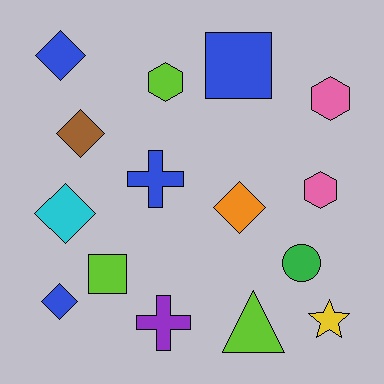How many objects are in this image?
There are 15 objects.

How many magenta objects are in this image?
There are no magenta objects.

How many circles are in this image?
There is 1 circle.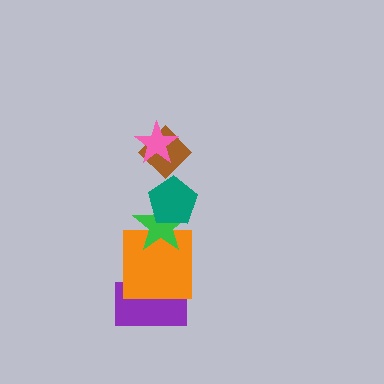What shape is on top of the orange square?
The green star is on top of the orange square.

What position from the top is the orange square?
The orange square is 5th from the top.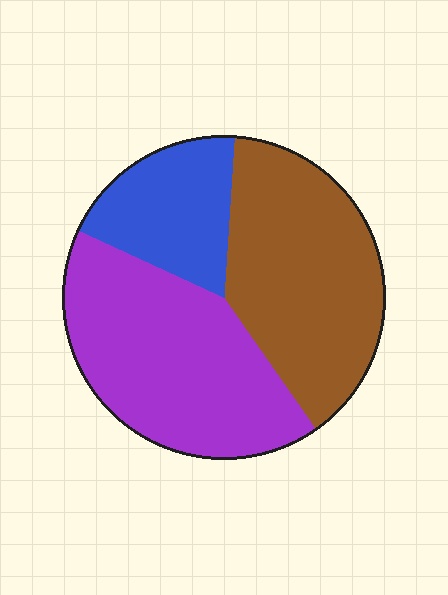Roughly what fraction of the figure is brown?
Brown covers around 40% of the figure.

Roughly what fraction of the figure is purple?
Purple covers about 40% of the figure.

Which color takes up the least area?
Blue, at roughly 20%.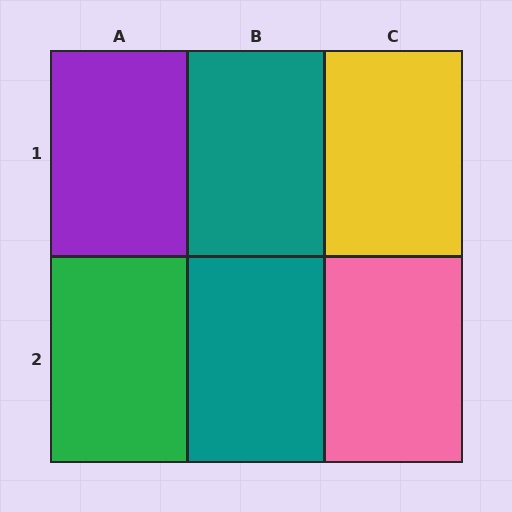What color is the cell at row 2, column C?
Pink.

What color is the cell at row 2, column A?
Green.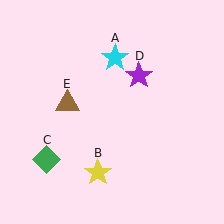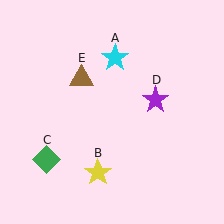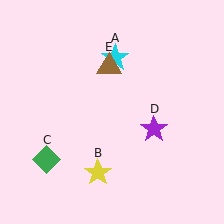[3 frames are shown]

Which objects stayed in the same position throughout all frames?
Cyan star (object A) and yellow star (object B) and green diamond (object C) remained stationary.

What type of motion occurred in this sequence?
The purple star (object D), brown triangle (object E) rotated clockwise around the center of the scene.